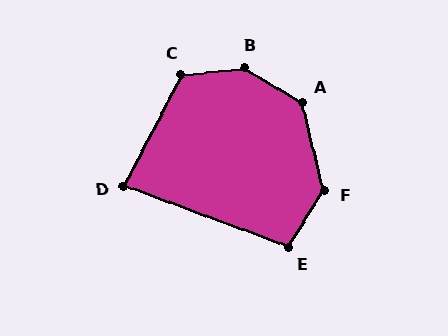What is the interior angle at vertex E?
Approximately 102 degrees (obtuse).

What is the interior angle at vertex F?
Approximately 135 degrees (obtuse).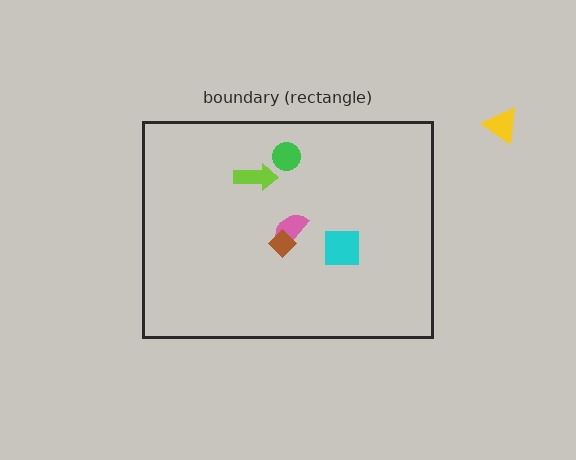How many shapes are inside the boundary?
5 inside, 1 outside.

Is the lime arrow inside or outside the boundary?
Inside.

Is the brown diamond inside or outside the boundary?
Inside.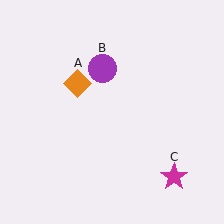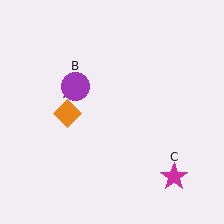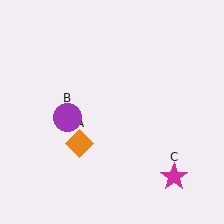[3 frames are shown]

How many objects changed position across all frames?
2 objects changed position: orange diamond (object A), purple circle (object B).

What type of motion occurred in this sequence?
The orange diamond (object A), purple circle (object B) rotated counterclockwise around the center of the scene.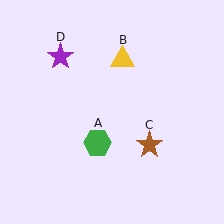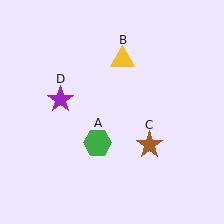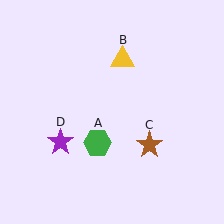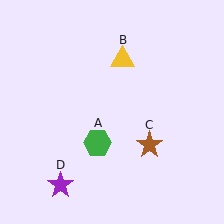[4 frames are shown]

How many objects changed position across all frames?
1 object changed position: purple star (object D).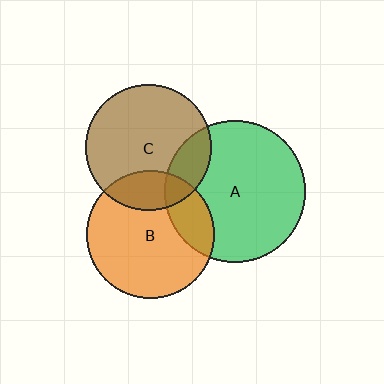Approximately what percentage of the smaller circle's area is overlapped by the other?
Approximately 20%.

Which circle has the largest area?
Circle A (green).